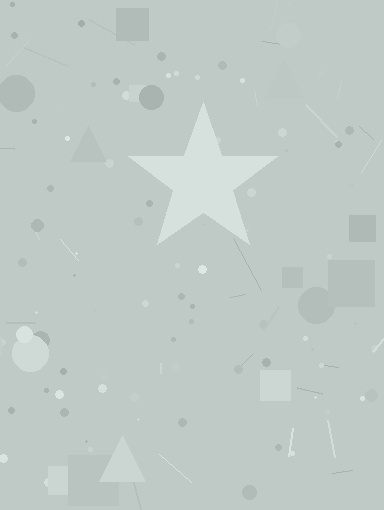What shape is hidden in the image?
A star is hidden in the image.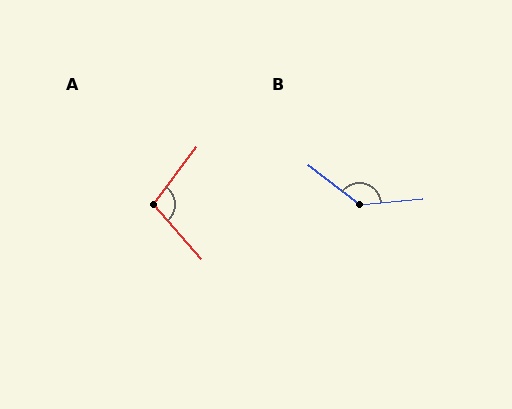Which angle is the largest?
B, at approximately 136 degrees.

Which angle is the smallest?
A, at approximately 102 degrees.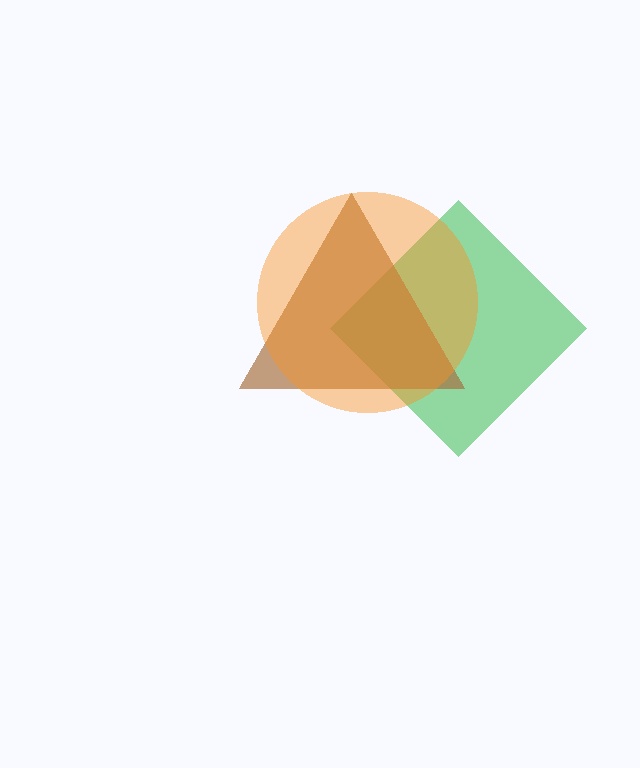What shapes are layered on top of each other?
The layered shapes are: a green diamond, a brown triangle, an orange circle.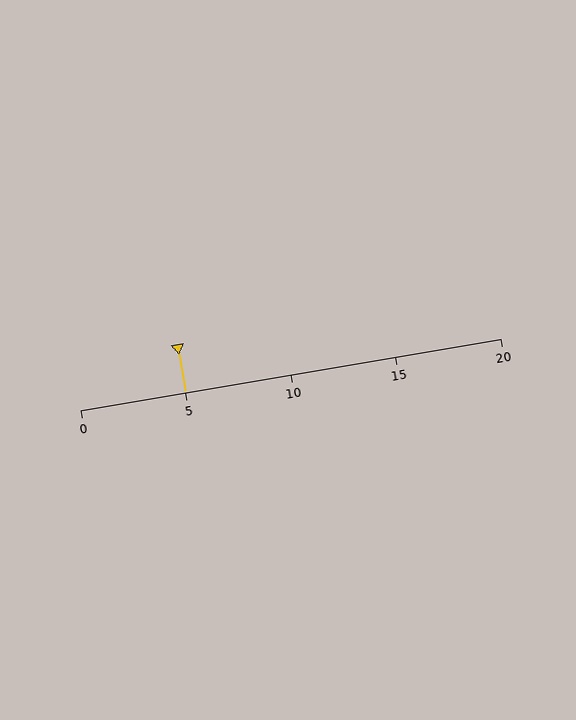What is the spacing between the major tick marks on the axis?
The major ticks are spaced 5 apart.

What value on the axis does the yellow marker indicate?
The marker indicates approximately 5.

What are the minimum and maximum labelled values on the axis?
The axis runs from 0 to 20.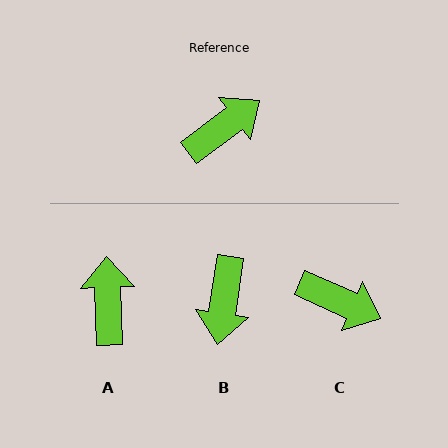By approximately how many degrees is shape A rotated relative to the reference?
Approximately 56 degrees counter-clockwise.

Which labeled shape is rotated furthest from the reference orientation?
B, about 135 degrees away.